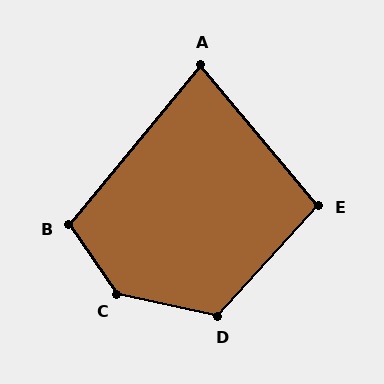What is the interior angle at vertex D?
Approximately 120 degrees (obtuse).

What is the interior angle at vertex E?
Approximately 98 degrees (obtuse).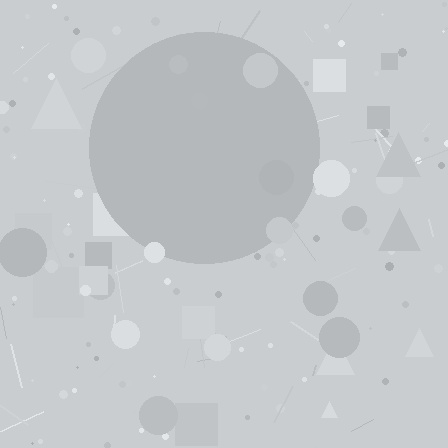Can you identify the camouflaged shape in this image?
The camouflaged shape is a circle.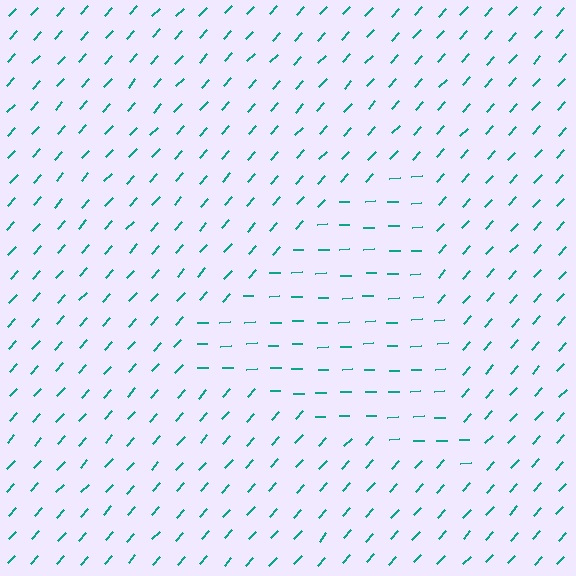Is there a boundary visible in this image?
Yes, there is a texture boundary formed by a change in line orientation.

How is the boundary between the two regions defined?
The boundary is defined purely by a change in line orientation (approximately 45 degrees difference). All lines are the same color and thickness.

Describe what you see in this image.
The image is filled with small teal line segments. A triangle region in the image has lines oriented differently from the surrounding lines, creating a visible texture boundary.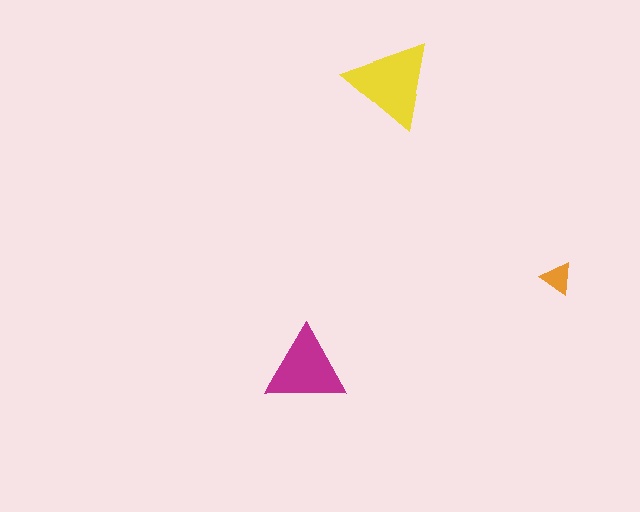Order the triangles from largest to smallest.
the yellow one, the magenta one, the orange one.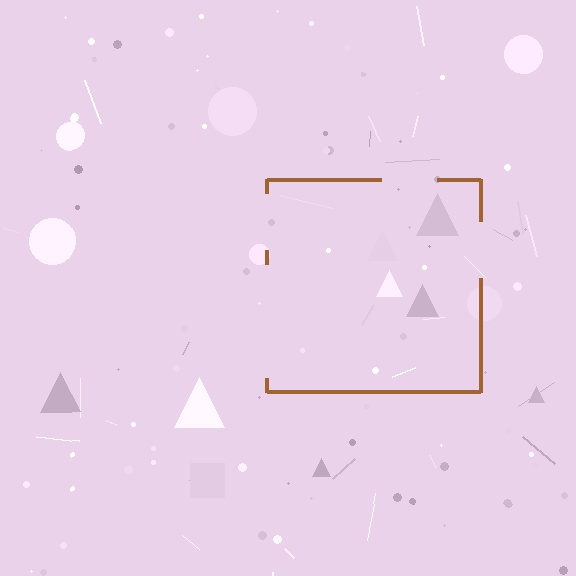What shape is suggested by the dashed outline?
The dashed outline suggests a square.